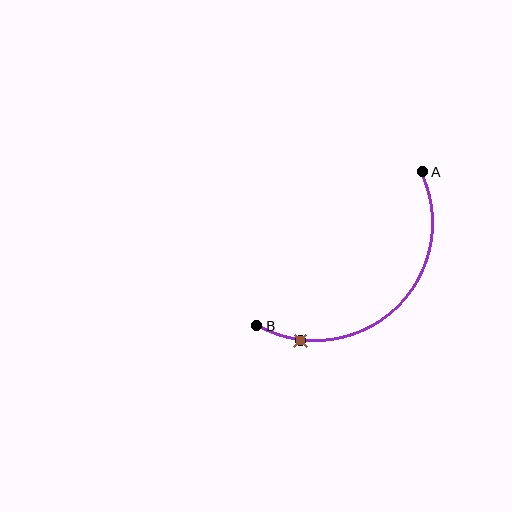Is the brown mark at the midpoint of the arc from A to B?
No. The brown mark lies on the arc but is closer to endpoint B. The arc midpoint would be at the point on the curve equidistant along the arc from both A and B.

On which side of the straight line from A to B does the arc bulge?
The arc bulges below and to the right of the straight line connecting A and B.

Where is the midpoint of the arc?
The arc midpoint is the point on the curve farthest from the straight line joining A and B. It sits below and to the right of that line.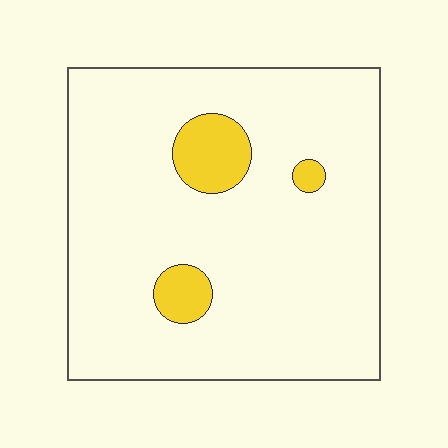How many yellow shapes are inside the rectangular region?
3.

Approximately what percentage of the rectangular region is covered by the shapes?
Approximately 10%.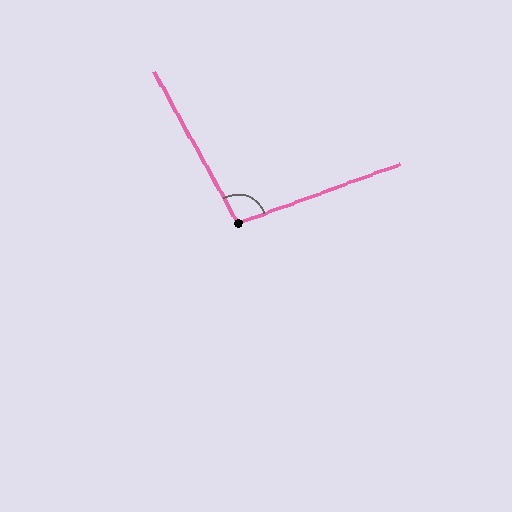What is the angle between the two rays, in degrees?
Approximately 99 degrees.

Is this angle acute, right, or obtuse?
It is obtuse.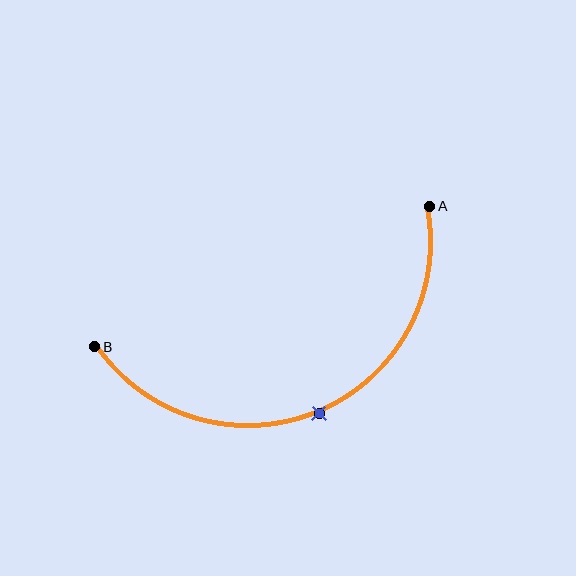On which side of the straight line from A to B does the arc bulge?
The arc bulges below the straight line connecting A and B.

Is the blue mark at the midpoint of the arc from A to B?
Yes. The blue mark lies on the arc at equal arc-length from both A and B — it is the arc midpoint.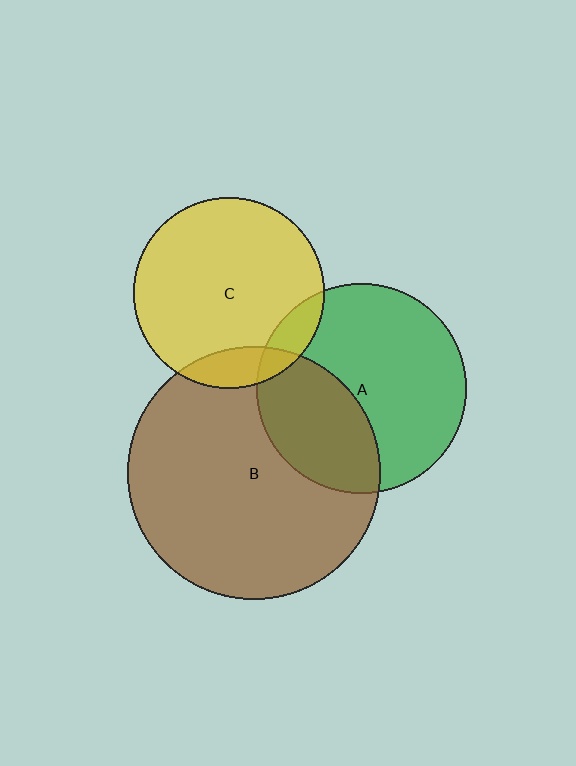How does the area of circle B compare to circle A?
Approximately 1.5 times.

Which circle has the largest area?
Circle B (brown).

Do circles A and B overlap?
Yes.